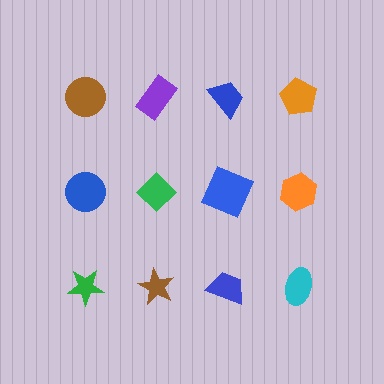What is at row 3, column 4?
A cyan ellipse.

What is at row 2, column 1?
A blue circle.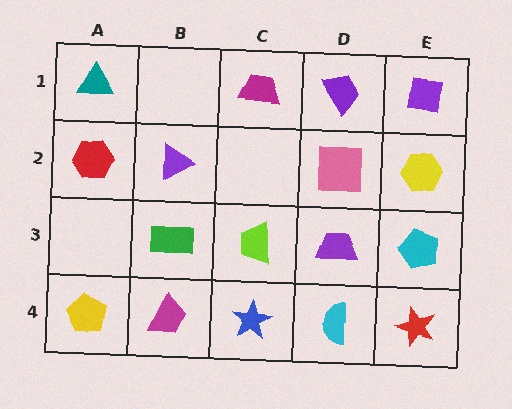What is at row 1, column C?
A magenta trapezoid.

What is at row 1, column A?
A teal triangle.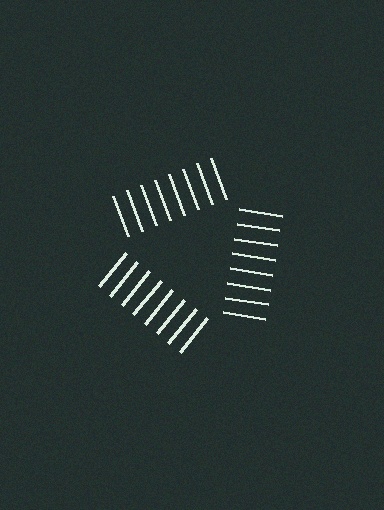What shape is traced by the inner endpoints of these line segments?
An illusory triangle — the line segments terminate on its edges but no continuous stroke is drawn.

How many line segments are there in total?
24 — 8 along each of the 3 edges.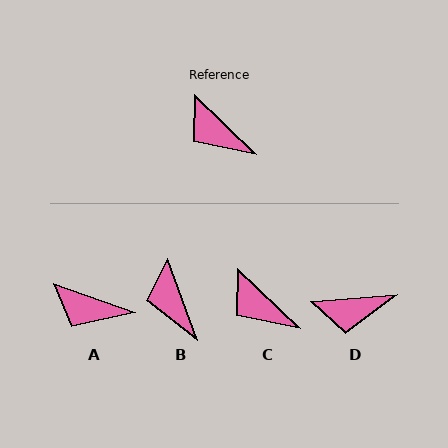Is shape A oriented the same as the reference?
No, it is off by about 24 degrees.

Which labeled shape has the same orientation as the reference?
C.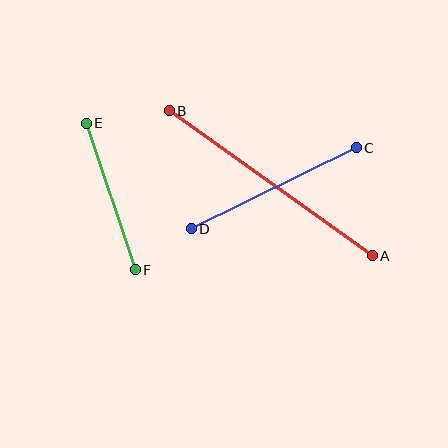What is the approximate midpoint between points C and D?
The midpoint is at approximately (274, 188) pixels.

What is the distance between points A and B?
The distance is approximately 249 pixels.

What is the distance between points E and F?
The distance is approximately 155 pixels.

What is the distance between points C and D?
The distance is approximately 183 pixels.